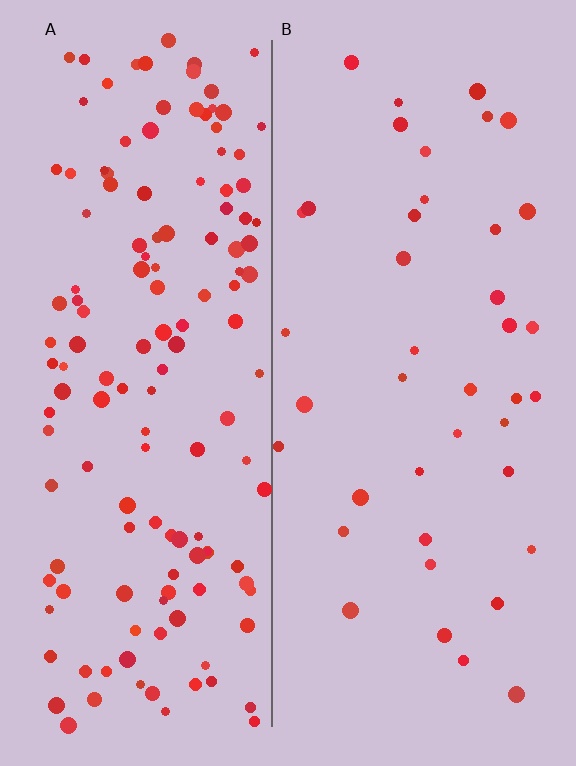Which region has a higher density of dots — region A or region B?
A (the left).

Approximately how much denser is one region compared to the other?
Approximately 3.4× — region A over region B.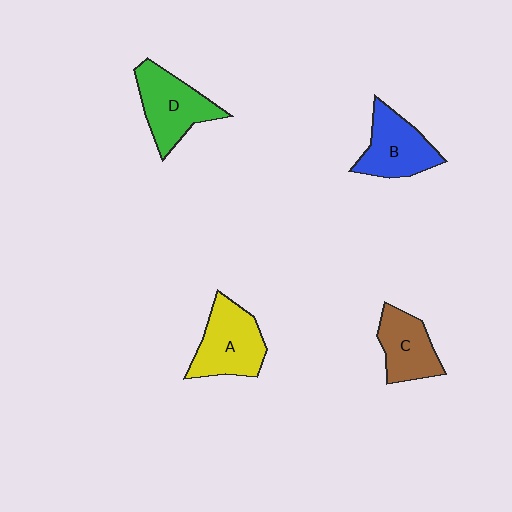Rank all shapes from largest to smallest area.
From largest to smallest: D (green), A (yellow), B (blue), C (brown).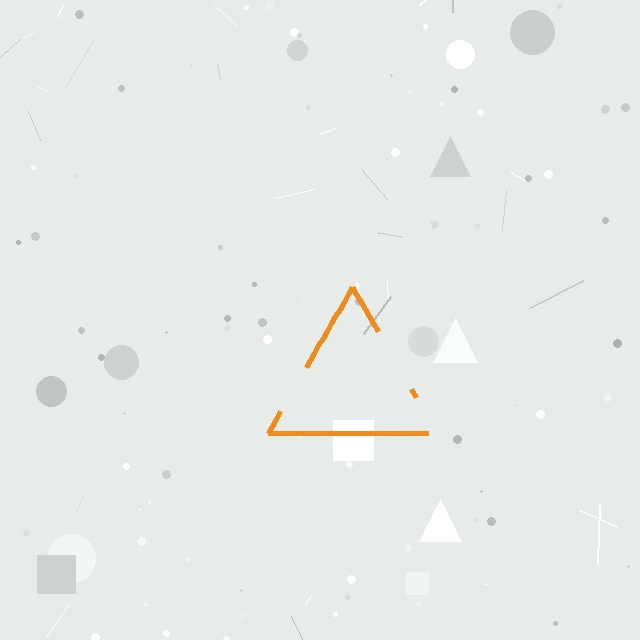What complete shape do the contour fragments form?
The contour fragments form a triangle.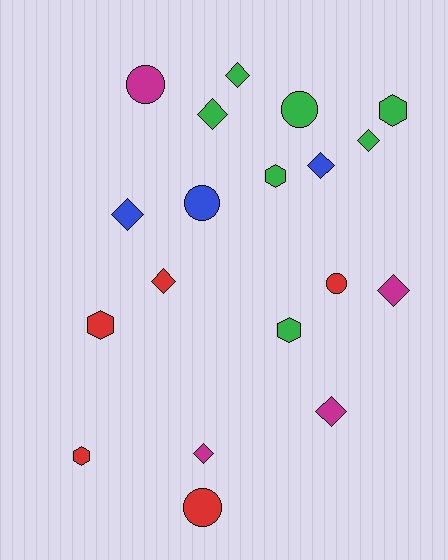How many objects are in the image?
There are 19 objects.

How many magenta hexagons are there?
There are no magenta hexagons.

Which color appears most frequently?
Green, with 7 objects.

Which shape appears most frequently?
Diamond, with 9 objects.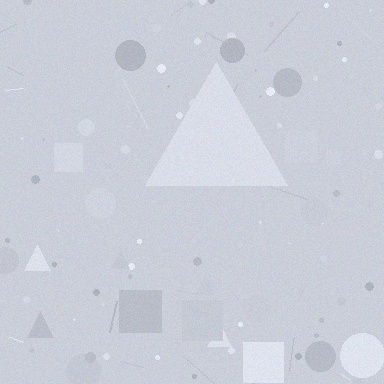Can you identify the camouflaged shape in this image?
The camouflaged shape is a triangle.